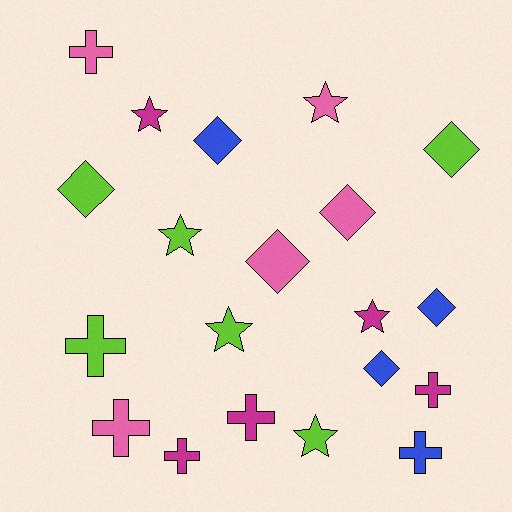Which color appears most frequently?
Lime, with 6 objects.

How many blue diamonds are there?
There are 3 blue diamonds.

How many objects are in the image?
There are 20 objects.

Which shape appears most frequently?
Cross, with 7 objects.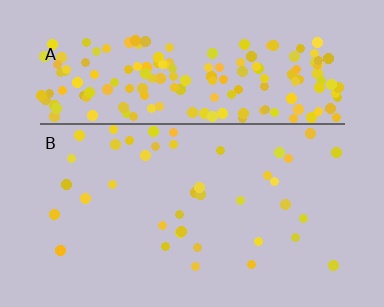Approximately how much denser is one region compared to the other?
Approximately 5.0× — region A over region B.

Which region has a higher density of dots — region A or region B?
A (the top).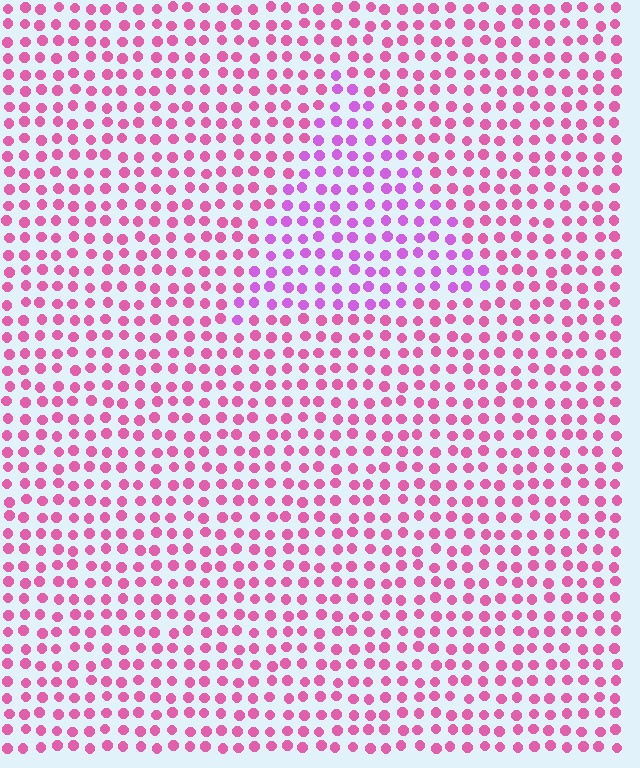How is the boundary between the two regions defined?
The boundary is defined purely by a slight shift in hue (about 33 degrees). Spacing, size, and orientation are identical on both sides.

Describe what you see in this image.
The image is filled with small pink elements in a uniform arrangement. A triangle-shaped region is visible where the elements are tinted to a slightly different hue, forming a subtle color boundary.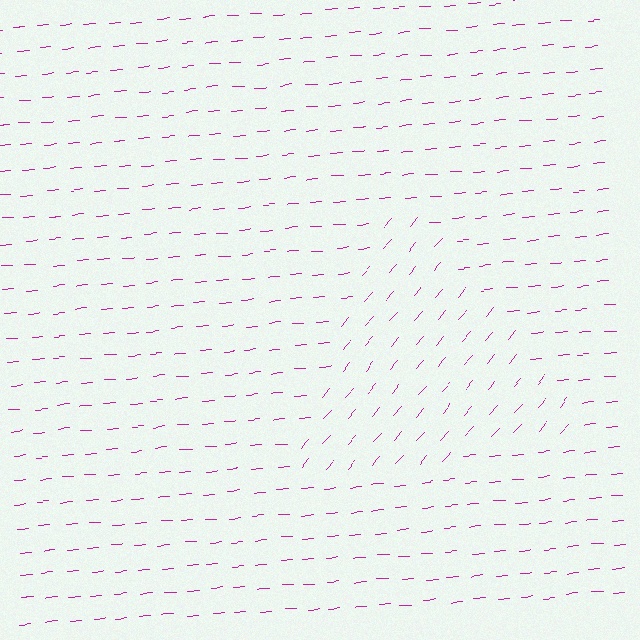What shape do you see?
I see a triangle.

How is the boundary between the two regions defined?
The boundary is defined purely by a change in line orientation (approximately 45 degrees difference). All lines are the same color and thickness.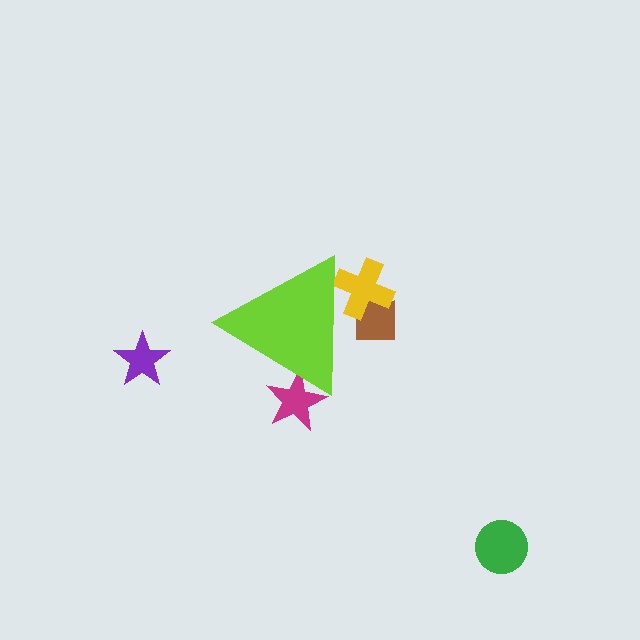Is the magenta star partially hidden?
Yes, the magenta star is partially hidden behind the lime triangle.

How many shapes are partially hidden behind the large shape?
3 shapes are partially hidden.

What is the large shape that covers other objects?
A lime triangle.